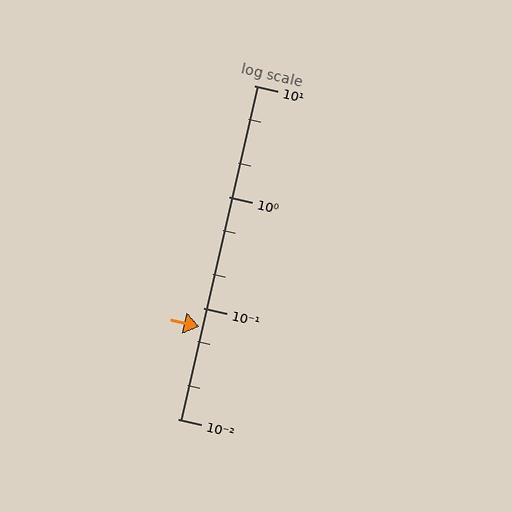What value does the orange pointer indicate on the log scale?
The pointer indicates approximately 0.067.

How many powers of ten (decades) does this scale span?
The scale spans 3 decades, from 0.01 to 10.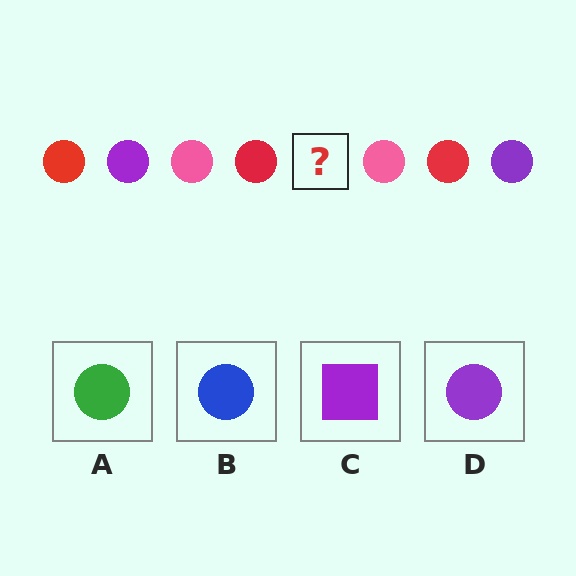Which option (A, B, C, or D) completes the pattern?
D.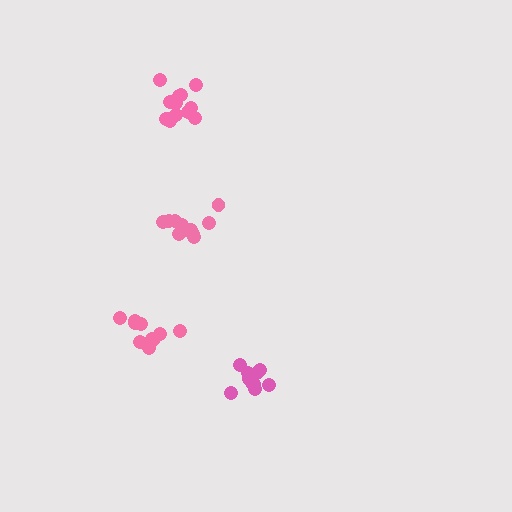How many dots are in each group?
Group 1: 11 dots, Group 2: 13 dots, Group 3: 11 dots, Group 4: 10 dots (45 total).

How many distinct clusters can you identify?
There are 4 distinct clusters.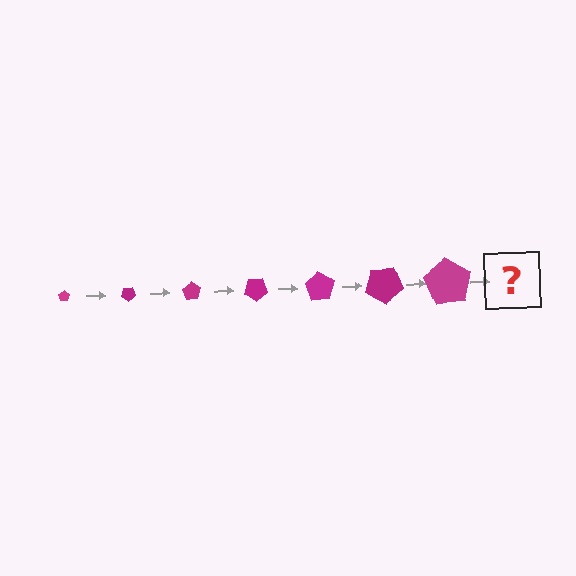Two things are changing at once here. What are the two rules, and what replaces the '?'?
The two rules are that the pentagon grows larger each step and it rotates 35 degrees each step. The '?' should be a pentagon, larger than the previous one and rotated 245 degrees from the start.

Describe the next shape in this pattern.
It should be a pentagon, larger than the previous one and rotated 245 degrees from the start.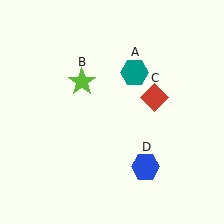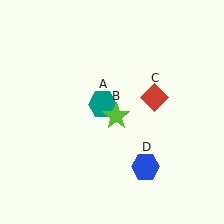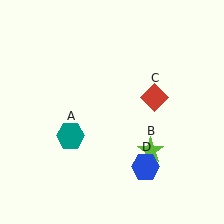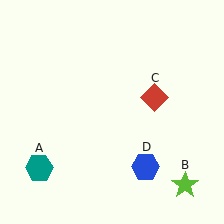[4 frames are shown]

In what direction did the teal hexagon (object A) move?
The teal hexagon (object A) moved down and to the left.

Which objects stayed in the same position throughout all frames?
Red diamond (object C) and blue hexagon (object D) remained stationary.